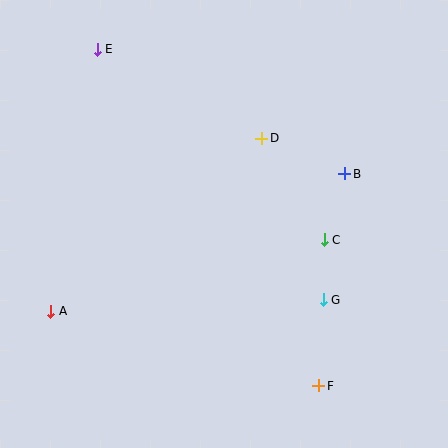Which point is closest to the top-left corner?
Point E is closest to the top-left corner.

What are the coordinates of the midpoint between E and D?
The midpoint between E and D is at (180, 94).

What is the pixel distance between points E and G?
The distance between E and G is 337 pixels.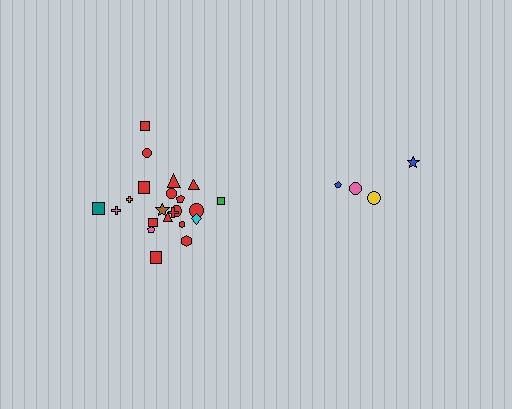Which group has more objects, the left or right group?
The left group.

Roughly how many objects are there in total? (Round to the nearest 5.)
Roughly 25 objects in total.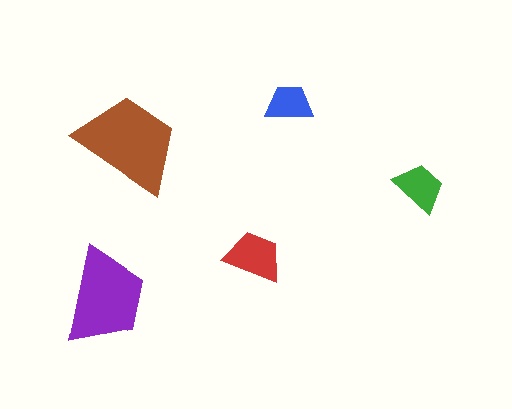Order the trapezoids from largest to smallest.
the brown one, the purple one, the red one, the green one, the blue one.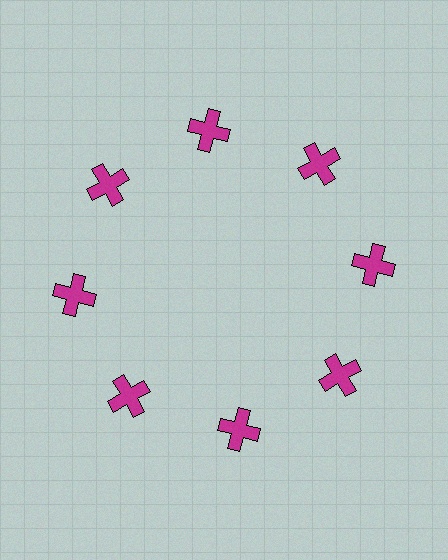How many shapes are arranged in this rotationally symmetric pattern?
There are 8 shapes, arranged in 8 groups of 1.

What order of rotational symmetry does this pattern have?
This pattern has 8-fold rotational symmetry.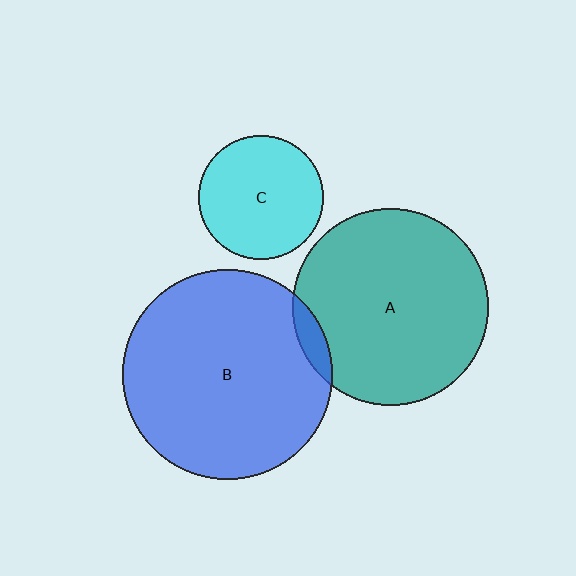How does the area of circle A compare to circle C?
Approximately 2.5 times.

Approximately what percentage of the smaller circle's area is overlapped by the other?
Approximately 5%.